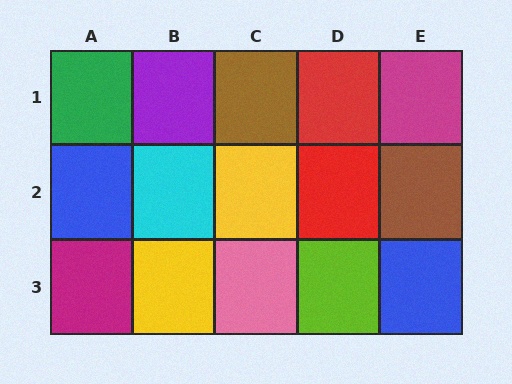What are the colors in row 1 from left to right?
Green, purple, brown, red, magenta.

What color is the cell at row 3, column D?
Lime.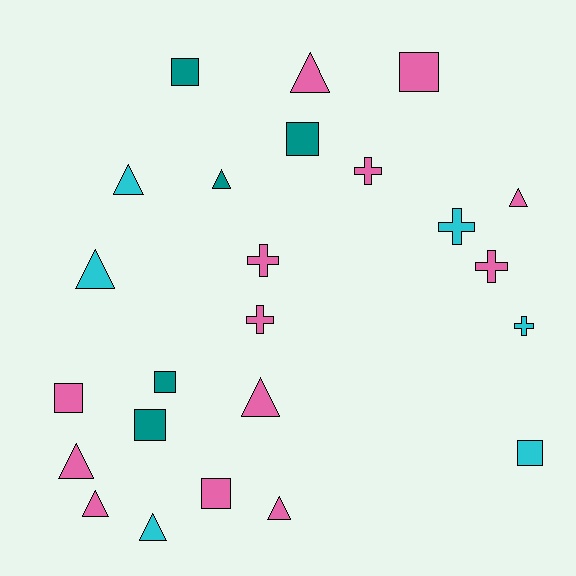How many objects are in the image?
There are 24 objects.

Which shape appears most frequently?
Triangle, with 10 objects.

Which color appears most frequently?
Pink, with 13 objects.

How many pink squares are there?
There are 3 pink squares.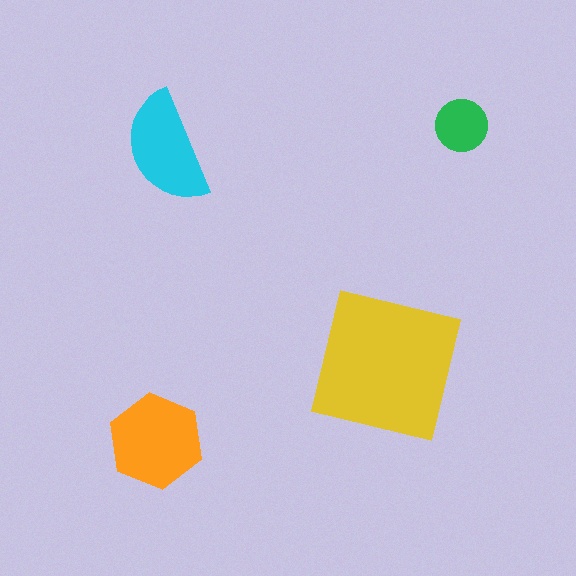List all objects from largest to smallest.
The yellow square, the orange hexagon, the cyan semicircle, the green circle.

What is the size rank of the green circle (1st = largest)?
4th.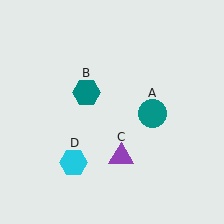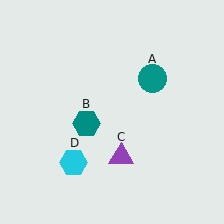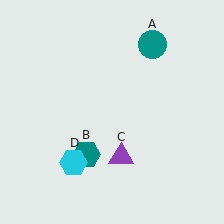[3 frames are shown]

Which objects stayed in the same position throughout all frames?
Purple triangle (object C) and cyan hexagon (object D) remained stationary.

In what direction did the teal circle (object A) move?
The teal circle (object A) moved up.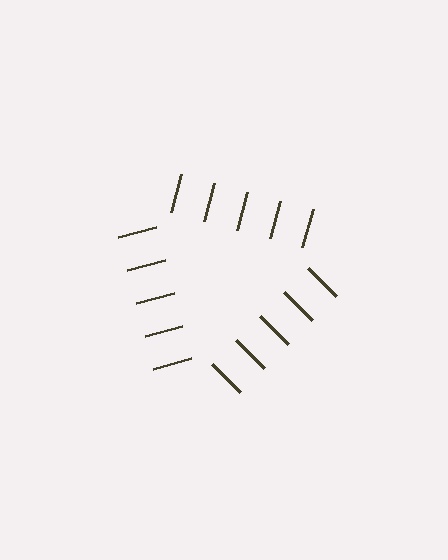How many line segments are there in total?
15 — 5 along each of the 3 edges.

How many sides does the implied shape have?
3 sides — the line-ends trace a triangle.